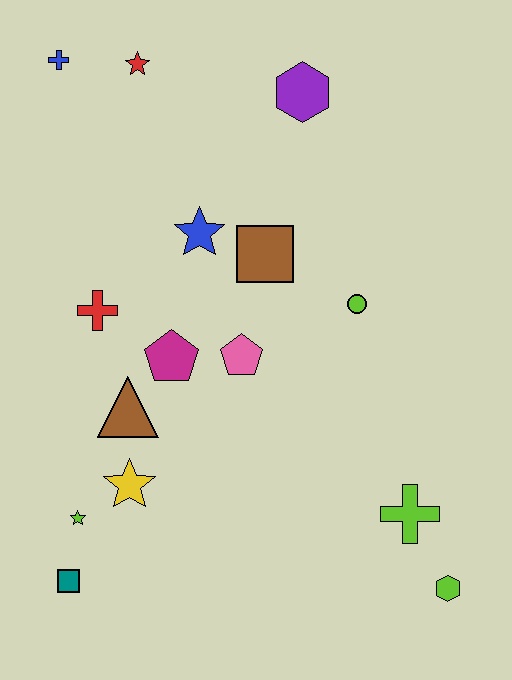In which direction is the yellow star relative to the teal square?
The yellow star is above the teal square.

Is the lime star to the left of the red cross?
Yes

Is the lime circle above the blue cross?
No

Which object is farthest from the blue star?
The lime hexagon is farthest from the blue star.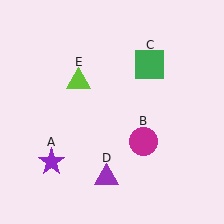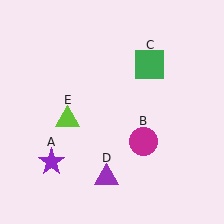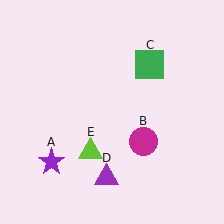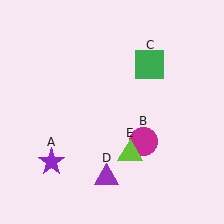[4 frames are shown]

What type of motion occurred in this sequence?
The lime triangle (object E) rotated counterclockwise around the center of the scene.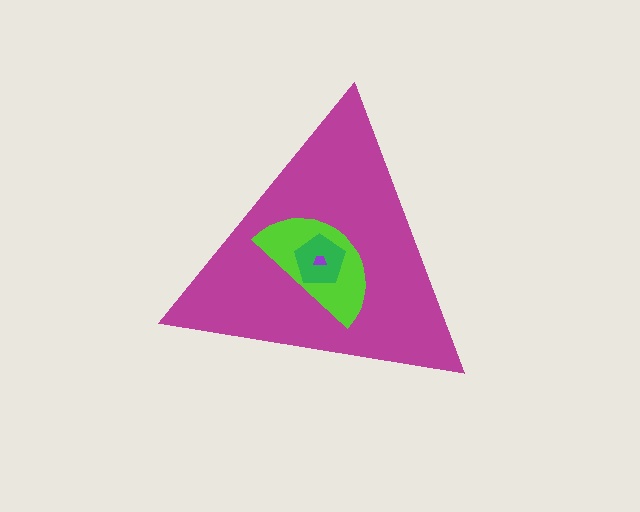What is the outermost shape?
The magenta triangle.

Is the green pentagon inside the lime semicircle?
Yes.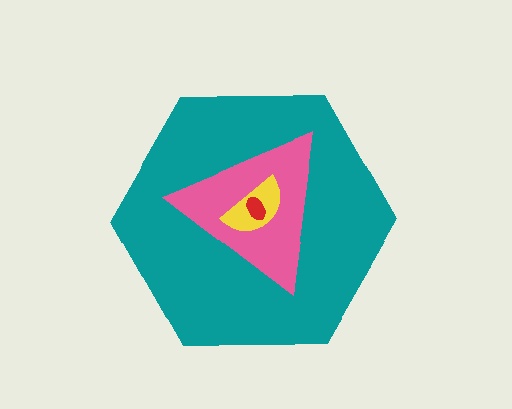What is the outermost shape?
The teal hexagon.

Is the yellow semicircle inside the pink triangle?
Yes.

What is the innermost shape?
The red ellipse.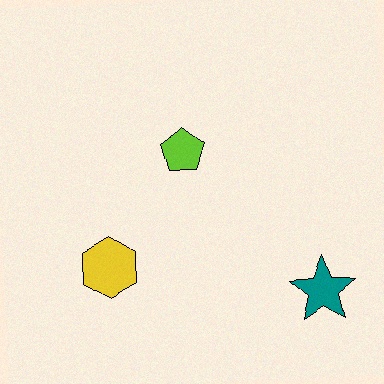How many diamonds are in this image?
There are no diamonds.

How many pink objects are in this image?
There are no pink objects.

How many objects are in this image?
There are 3 objects.